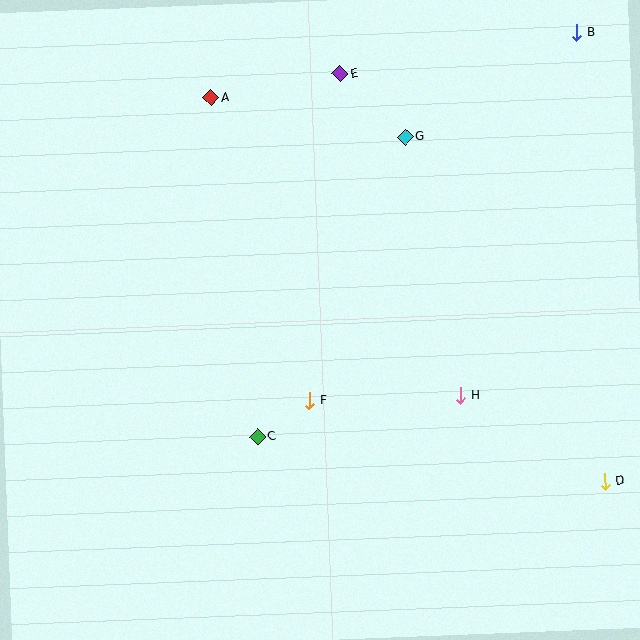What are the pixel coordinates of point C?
Point C is at (258, 437).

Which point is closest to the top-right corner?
Point B is closest to the top-right corner.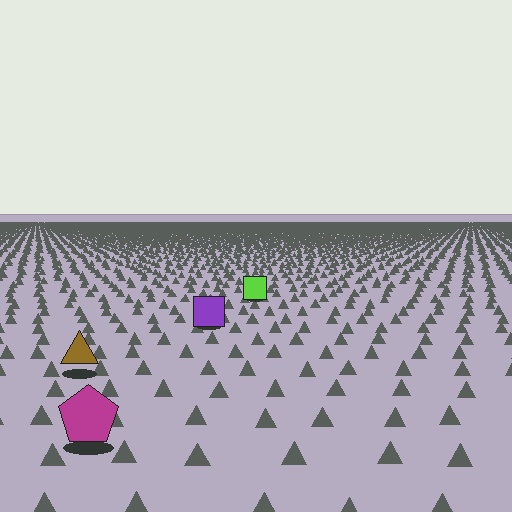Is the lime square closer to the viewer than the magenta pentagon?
No. The magenta pentagon is closer — you can tell from the texture gradient: the ground texture is coarser near it.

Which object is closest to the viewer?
The magenta pentagon is closest. The texture marks near it are larger and more spread out.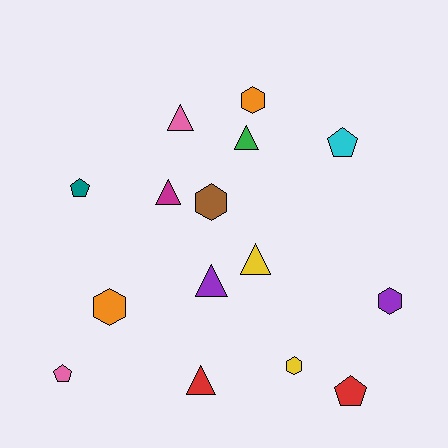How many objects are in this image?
There are 15 objects.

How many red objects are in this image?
There are 2 red objects.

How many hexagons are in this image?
There are 5 hexagons.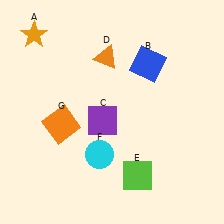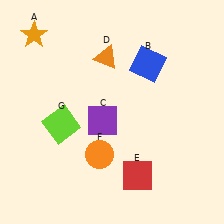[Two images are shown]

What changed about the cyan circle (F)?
In Image 1, F is cyan. In Image 2, it changed to orange.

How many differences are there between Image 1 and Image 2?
There are 3 differences between the two images.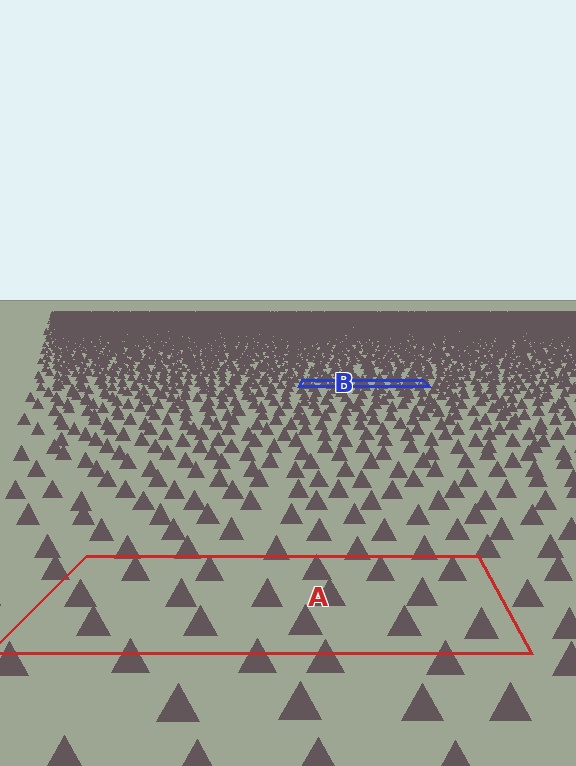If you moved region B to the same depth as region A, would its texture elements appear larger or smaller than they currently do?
They would appear larger. At a closer depth, the same texture elements are projected at a bigger on-screen size.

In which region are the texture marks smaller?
The texture marks are smaller in region B, because it is farther away.